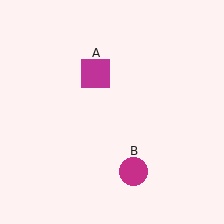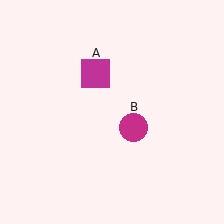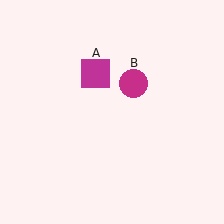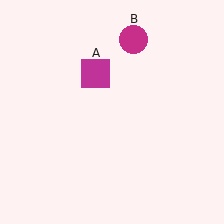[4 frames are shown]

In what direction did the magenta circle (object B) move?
The magenta circle (object B) moved up.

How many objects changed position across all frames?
1 object changed position: magenta circle (object B).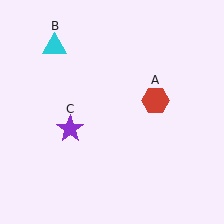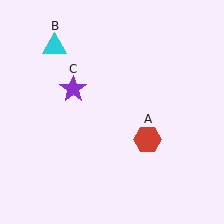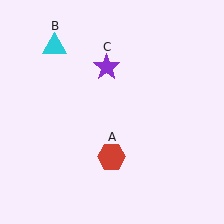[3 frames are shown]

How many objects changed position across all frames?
2 objects changed position: red hexagon (object A), purple star (object C).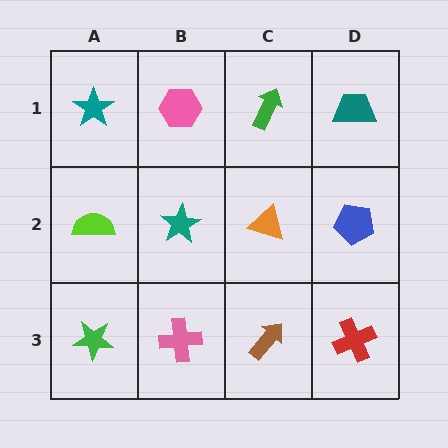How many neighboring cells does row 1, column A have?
2.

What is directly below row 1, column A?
A lime semicircle.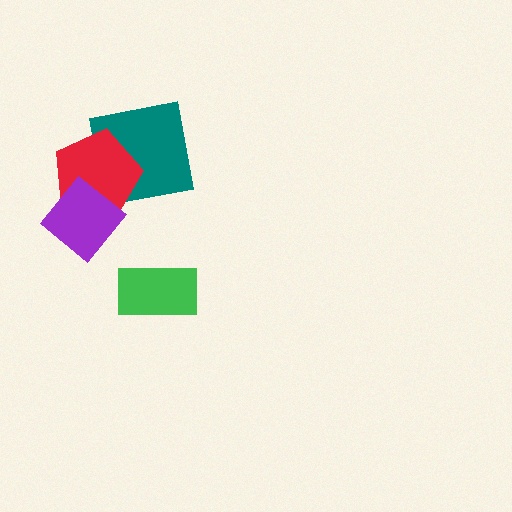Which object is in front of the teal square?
The red pentagon is in front of the teal square.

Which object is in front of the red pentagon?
The purple diamond is in front of the red pentagon.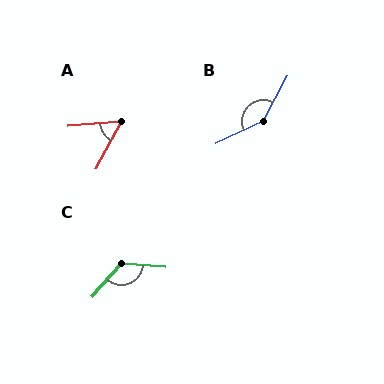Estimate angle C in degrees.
Approximately 126 degrees.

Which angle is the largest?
B, at approximately 143 degrees.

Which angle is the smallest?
A, at approximately 57 degrees.